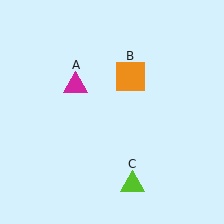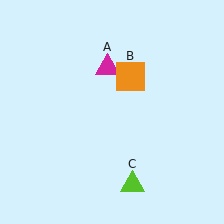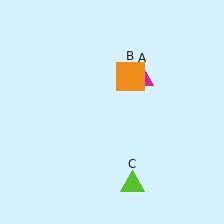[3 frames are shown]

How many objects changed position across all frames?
1 object changed position: magenta triangle (object A).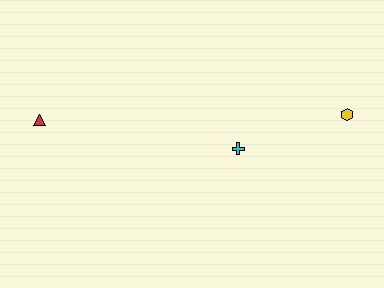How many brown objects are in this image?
There are no brown objects.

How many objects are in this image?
There are 3 objects.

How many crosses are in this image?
There is 1 cross.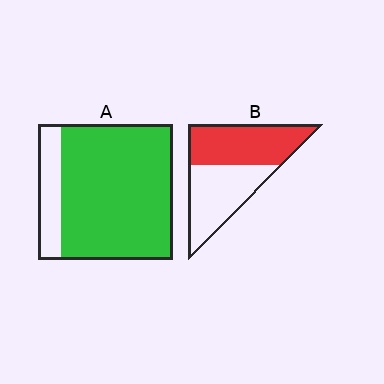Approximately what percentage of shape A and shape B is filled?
A is approximately 85% and B is approximately 50%.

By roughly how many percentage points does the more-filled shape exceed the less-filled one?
By roughly 30 percentage points (A over B).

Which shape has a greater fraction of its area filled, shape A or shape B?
Shape A.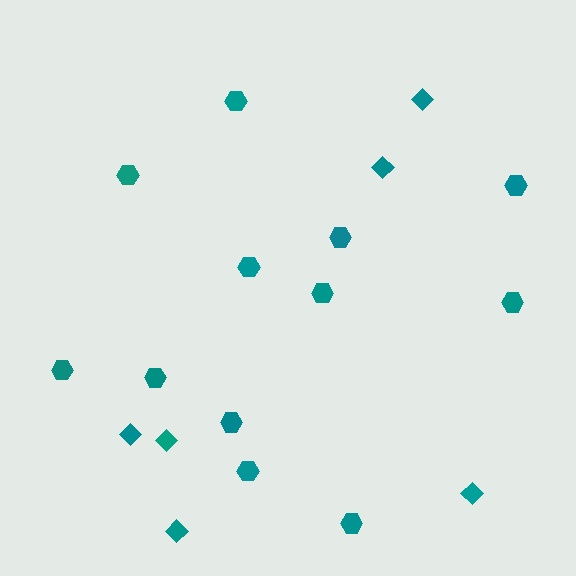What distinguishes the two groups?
There are 2 groups: one group of diamonds (6) and one group of hexagons (12).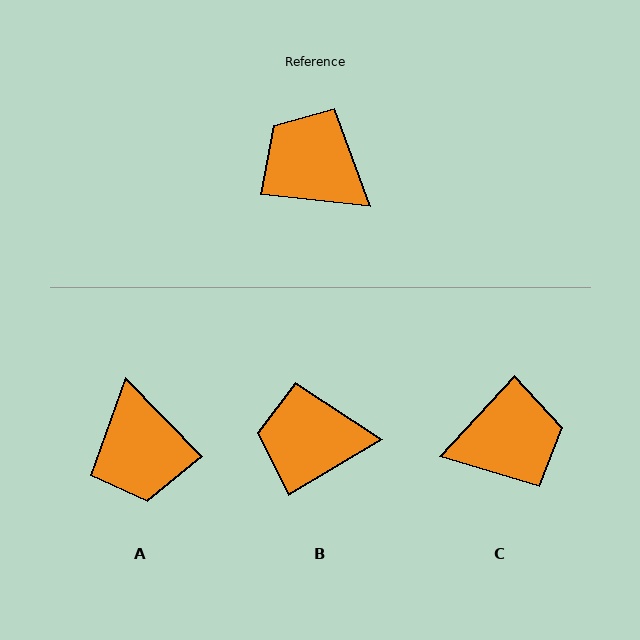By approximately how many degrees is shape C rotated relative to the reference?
Approximately 127 degrees clockwise.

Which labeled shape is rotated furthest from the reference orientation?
A, about 140 degrees away.